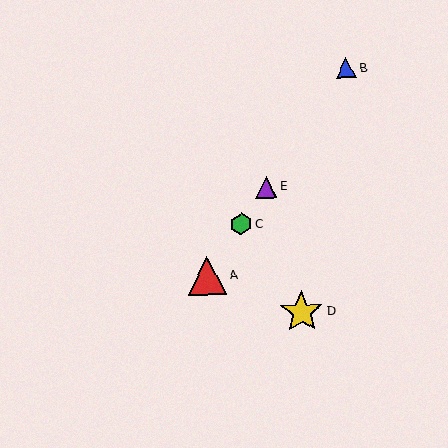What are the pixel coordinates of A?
Object A is at (207, 275).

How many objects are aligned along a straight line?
4 objects (A, B, C, E) are aligned along a straight line.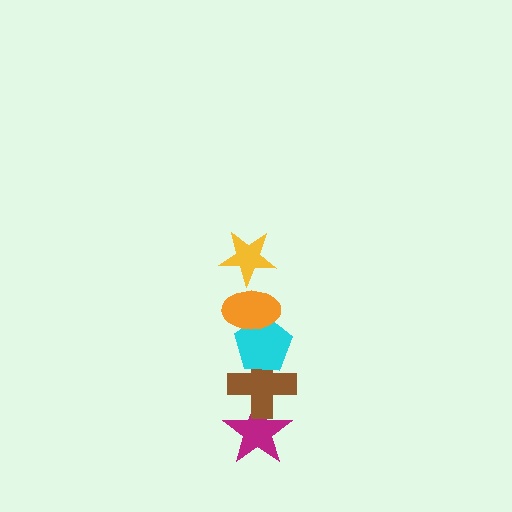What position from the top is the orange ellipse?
The orange ellipse is 2nd from the top.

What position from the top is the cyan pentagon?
The cyan pentagon is 3rd from the top.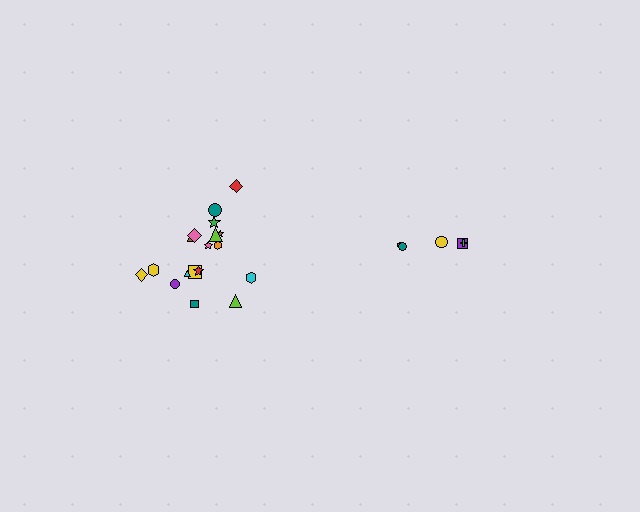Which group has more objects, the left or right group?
The left group.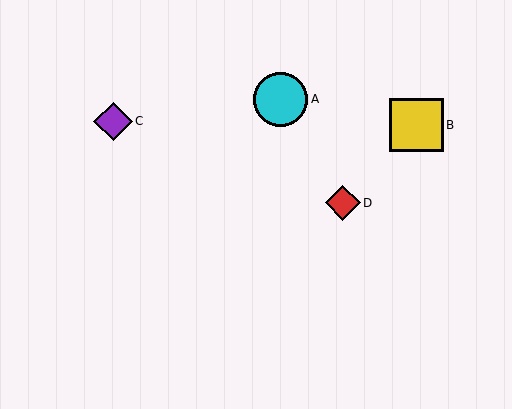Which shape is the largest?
The cyan circle (labeled A) is the largest.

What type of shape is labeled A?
Shape A is a cyan circle.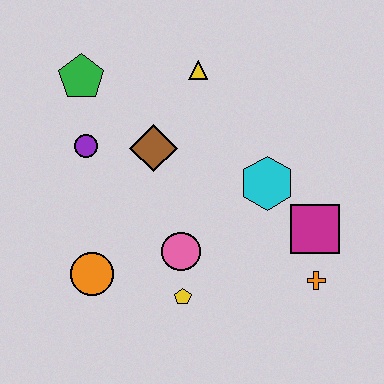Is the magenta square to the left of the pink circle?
No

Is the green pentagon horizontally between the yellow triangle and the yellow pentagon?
No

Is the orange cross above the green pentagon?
No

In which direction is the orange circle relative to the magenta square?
The orange circle is to the left of the magenta square.